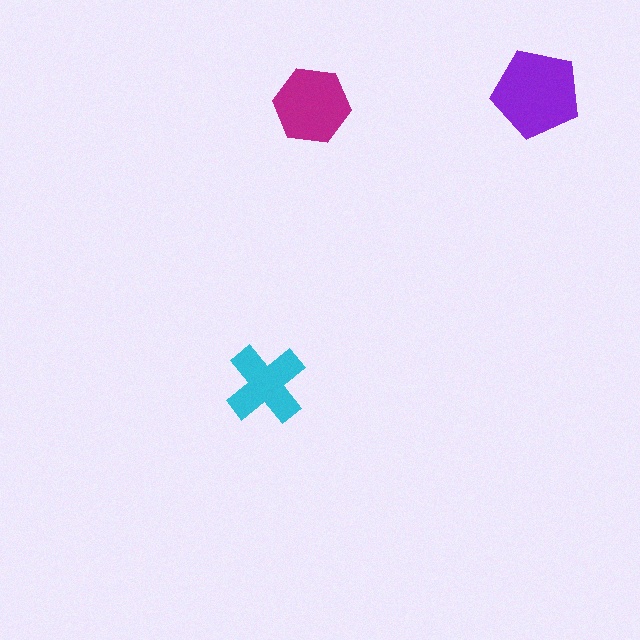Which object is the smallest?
The cyan cross.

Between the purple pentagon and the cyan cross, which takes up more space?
The purple pentagon.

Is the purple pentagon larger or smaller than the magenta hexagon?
Larger.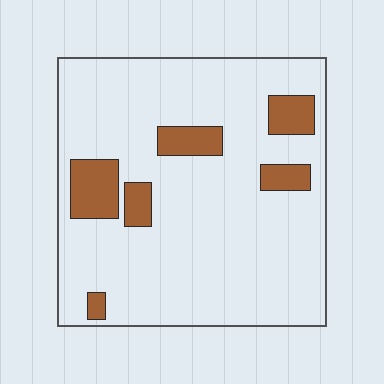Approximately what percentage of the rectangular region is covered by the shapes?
Approximately 15%.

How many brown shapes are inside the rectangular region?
6.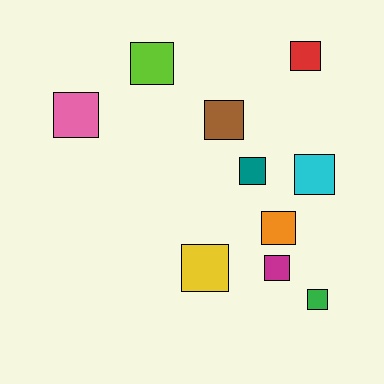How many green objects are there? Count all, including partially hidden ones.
There is 1 green object.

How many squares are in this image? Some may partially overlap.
There are 10 squares.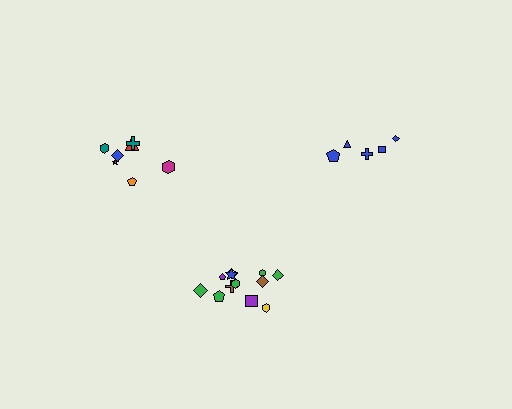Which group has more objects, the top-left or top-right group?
The top-left group.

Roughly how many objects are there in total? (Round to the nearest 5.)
Roughly 25 objects in total.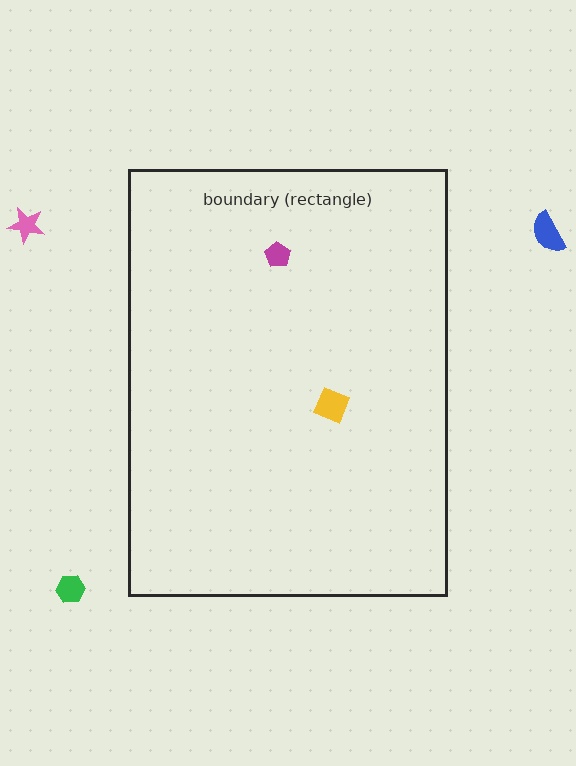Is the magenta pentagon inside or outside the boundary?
Inside.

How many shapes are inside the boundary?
2 inside, 3 outside.